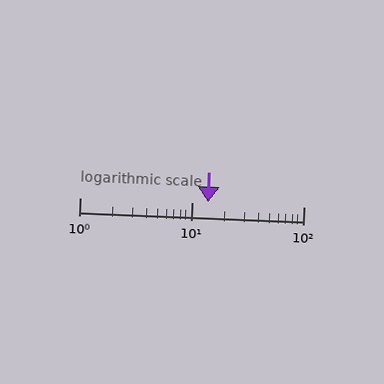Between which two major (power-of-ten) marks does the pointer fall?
The pointer is between 10 and 100.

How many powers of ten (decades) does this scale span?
The scale spans 2 decades, from 1 to 100.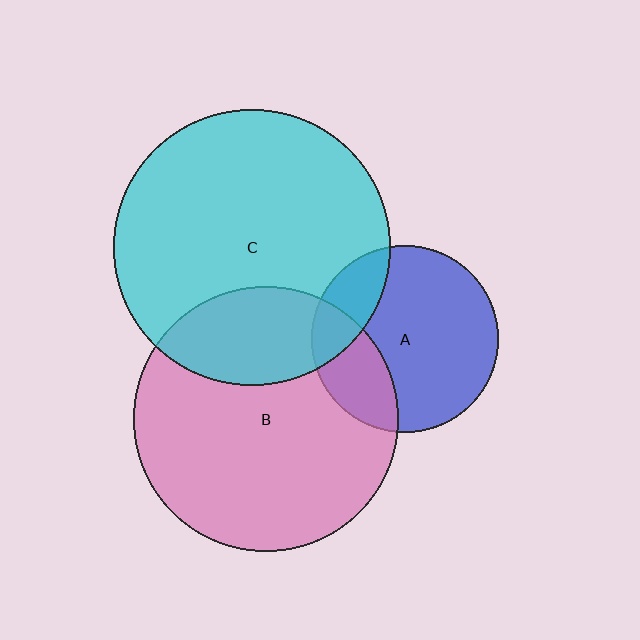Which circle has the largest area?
Circle C (cyan).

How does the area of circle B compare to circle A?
Approximately 2.0 times.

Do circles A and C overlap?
Yes.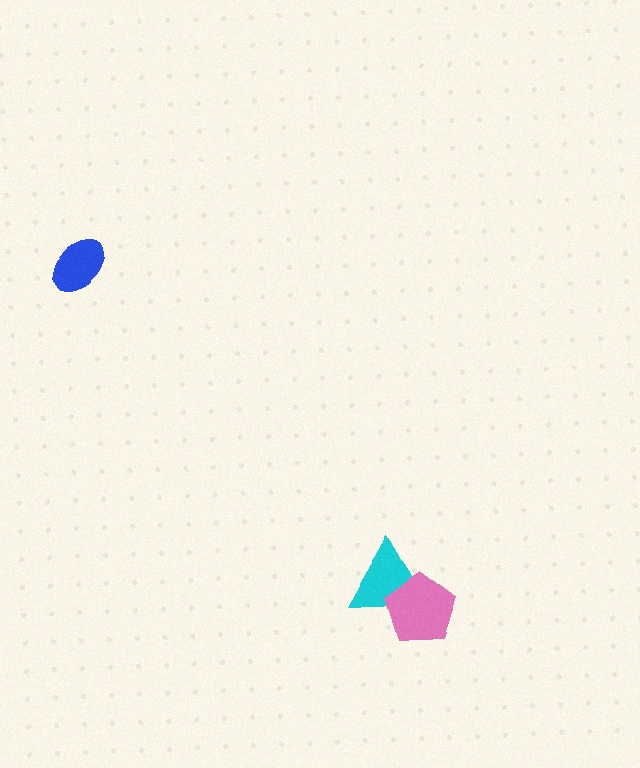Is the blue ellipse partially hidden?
No, no other shape covers it.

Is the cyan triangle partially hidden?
Yes, it is partially covered by another shape.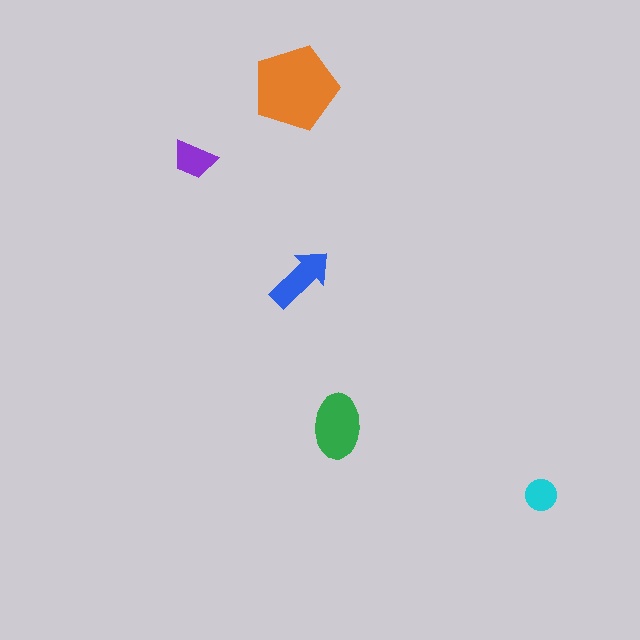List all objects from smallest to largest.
The cyan circle, the purple trapezoid, the blue arrow, the green ellipse, the orange pentagon.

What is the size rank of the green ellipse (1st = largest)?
2nd.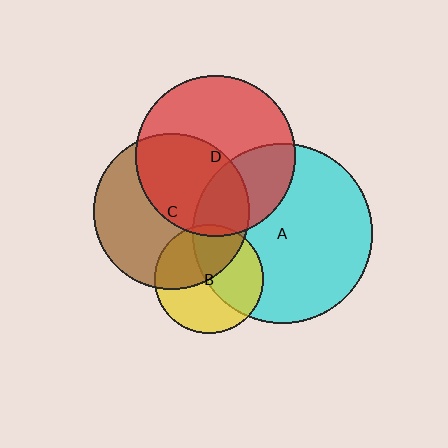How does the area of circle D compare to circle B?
Approximately 2.2 times.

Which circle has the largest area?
Circle A (cyan).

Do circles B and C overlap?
Yes.